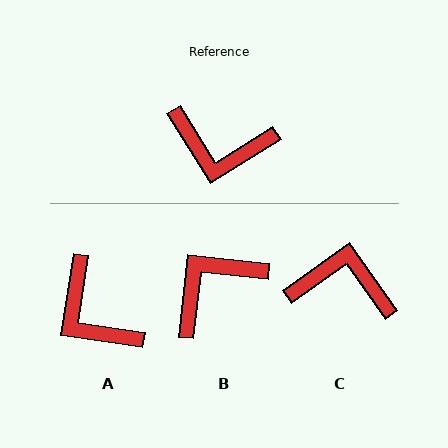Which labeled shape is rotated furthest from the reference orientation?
C, about 177 degrees away.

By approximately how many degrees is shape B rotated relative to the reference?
Approximately 128 degrees clockwise.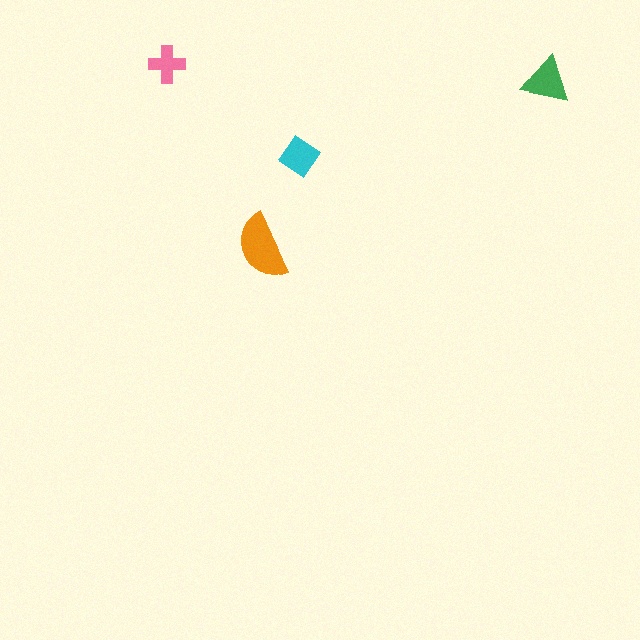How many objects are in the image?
There are 4 objects in the image.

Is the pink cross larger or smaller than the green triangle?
Smaller.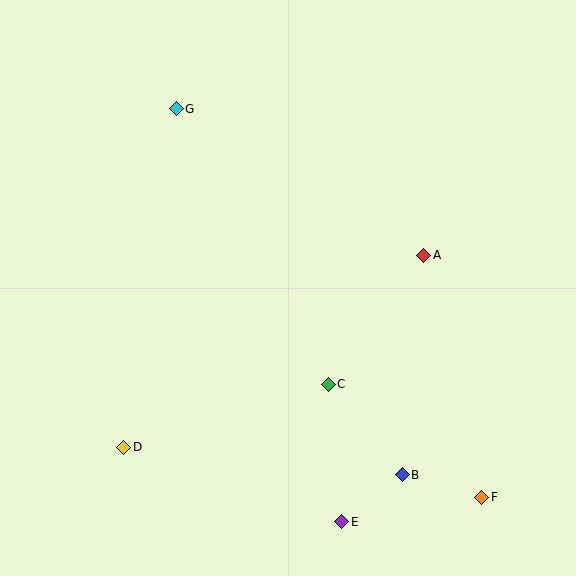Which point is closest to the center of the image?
Point C at (328, 384) is closest to the center.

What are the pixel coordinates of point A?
Point A is at (424, 255).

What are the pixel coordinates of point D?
Point D is at (124, 447).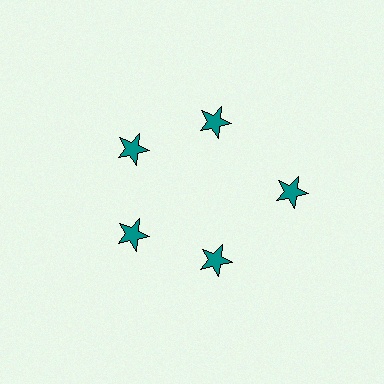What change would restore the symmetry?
The symmetry would be restored by moving it inward, back onto the ring so that all 5 stars sit at equal angles and equal distance from the center.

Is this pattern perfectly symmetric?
No. The 5 teal stars are arranged in a ring, but one element near the 3 o'clock position is pushed outward from the center, breaking the 5-fold rotational symmetry.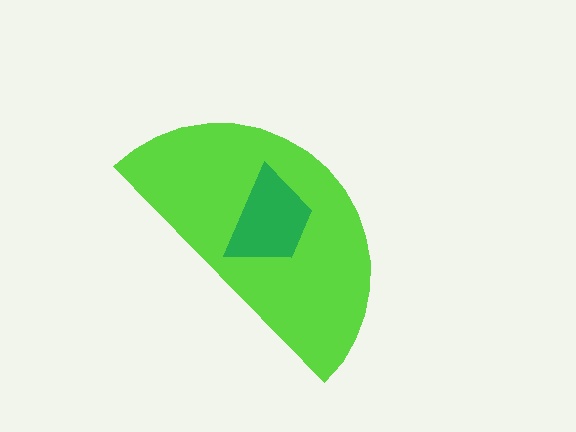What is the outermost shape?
The lime semicircle.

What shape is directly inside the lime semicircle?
The green trapezoid.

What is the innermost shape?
The green trapezoid.